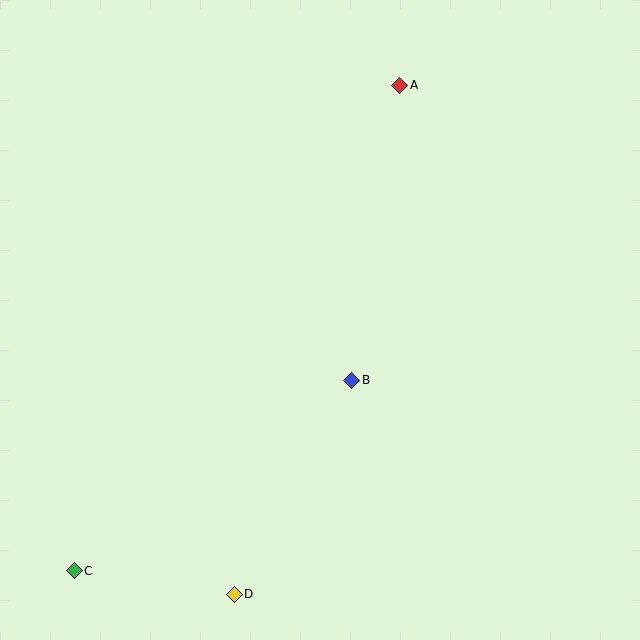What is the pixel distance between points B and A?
The distance between B and A is 299 pixels.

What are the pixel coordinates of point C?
Point C is at (74, 571).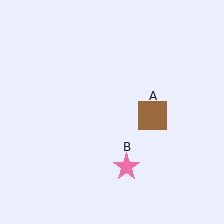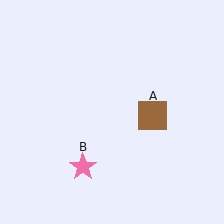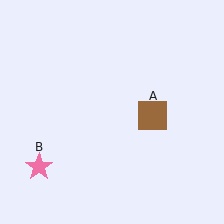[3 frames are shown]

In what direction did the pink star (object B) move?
The pink star (object B) moved left.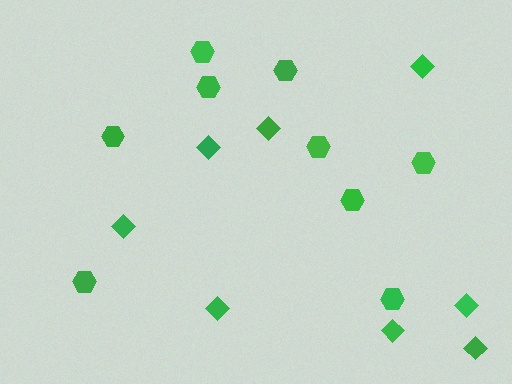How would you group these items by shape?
There are 2 groups: one group of diamonds (8) and one group of hexagons (9).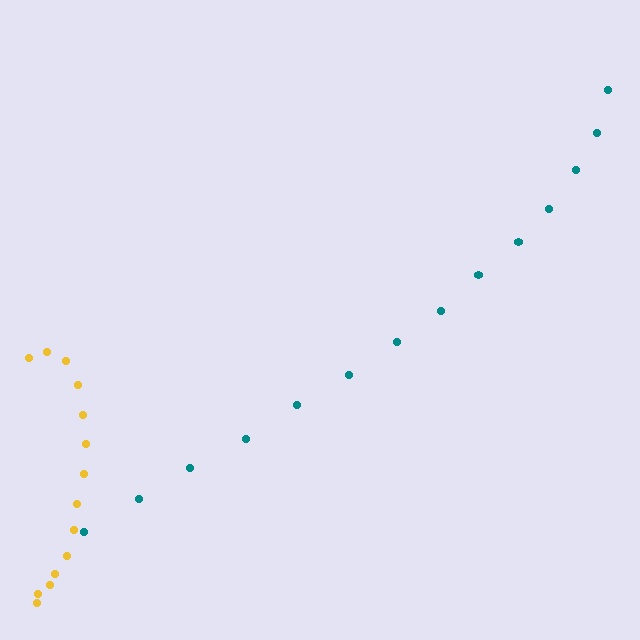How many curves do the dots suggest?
There are 2 distinct paths.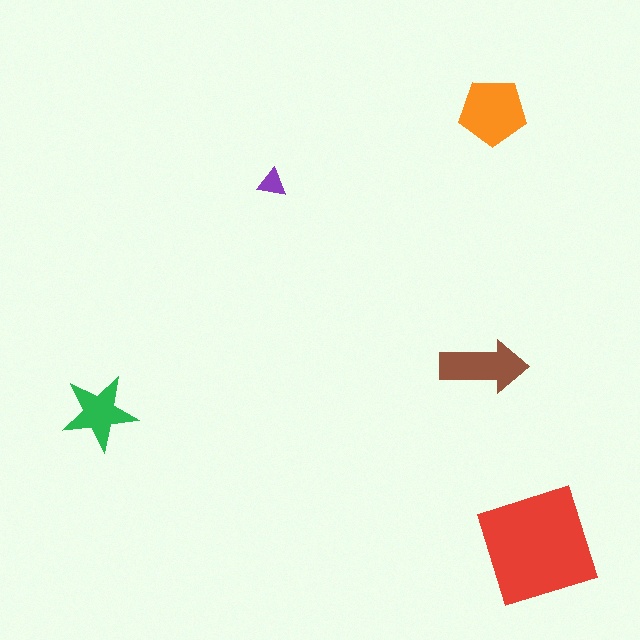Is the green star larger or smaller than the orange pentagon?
Smaller.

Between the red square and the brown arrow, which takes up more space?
The red square.